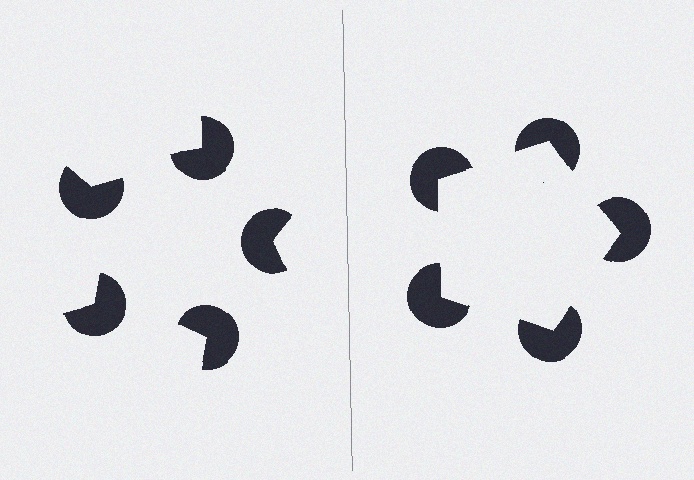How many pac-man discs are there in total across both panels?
10 — 5 on each side.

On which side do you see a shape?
An illusory pentagon appears on the right side. On the left side the wedge cuts are rotated, so no coherent shape forms.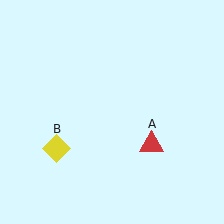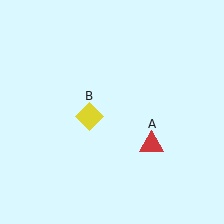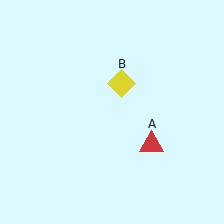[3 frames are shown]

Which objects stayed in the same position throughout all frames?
Red triangle (object A) remained stationary.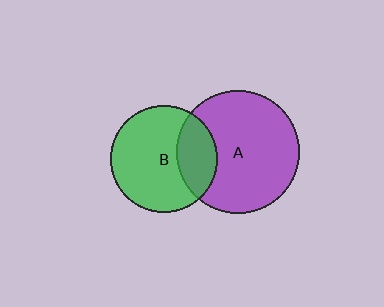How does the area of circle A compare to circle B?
Approximately 1.3 times.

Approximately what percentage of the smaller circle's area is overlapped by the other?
Approximately 25%.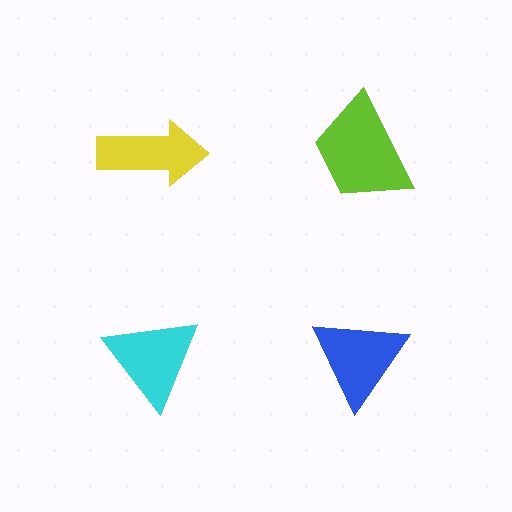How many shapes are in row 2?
2 shapes.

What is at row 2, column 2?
A blue triangle.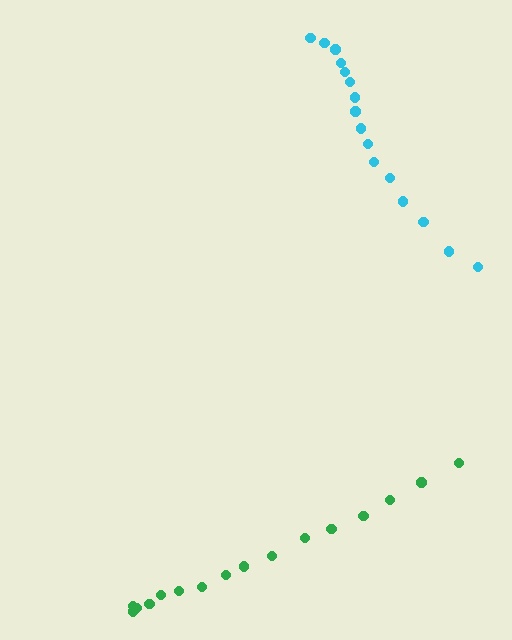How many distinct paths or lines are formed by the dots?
There are 2 distinct paths.